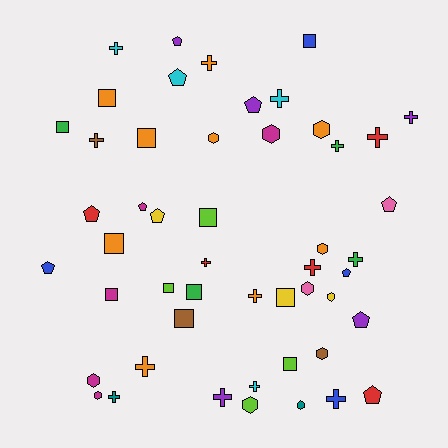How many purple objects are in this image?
There are 5 purple objects.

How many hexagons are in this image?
There are 11 hexagons.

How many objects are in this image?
There are 50 objects.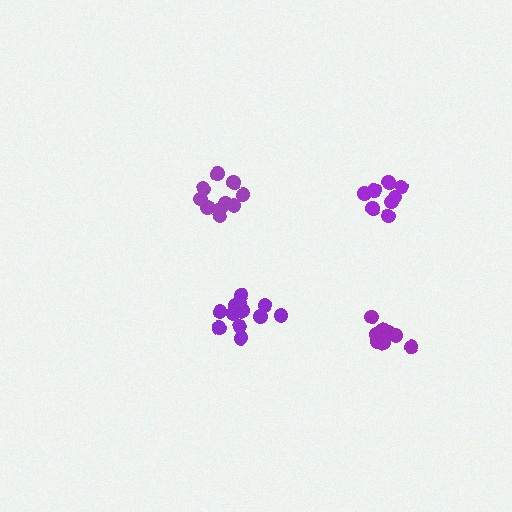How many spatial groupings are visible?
There are 4 spatial groupings.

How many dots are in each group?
Group 1: 12 dots, Group 2: 8 dots, Group 3: 10 dots, Group 4: 9 dots (39 total).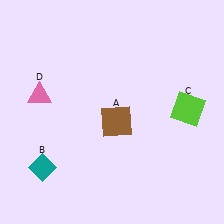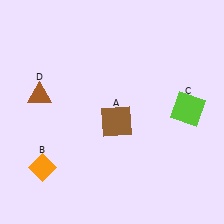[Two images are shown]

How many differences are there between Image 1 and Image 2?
There are 2 differences between the two images.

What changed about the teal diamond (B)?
In Image 1, B is teal. In Image 2, it changed to orange.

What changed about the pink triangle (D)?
In Image 1, D is pink. In Image 2, it changed to brown.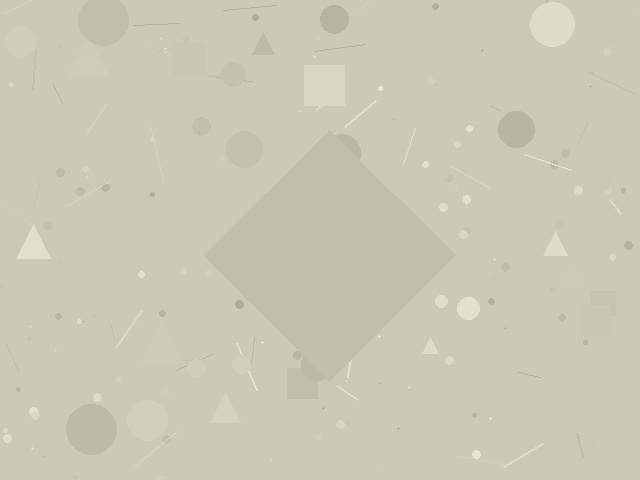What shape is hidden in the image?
A diamond is hidden in the image.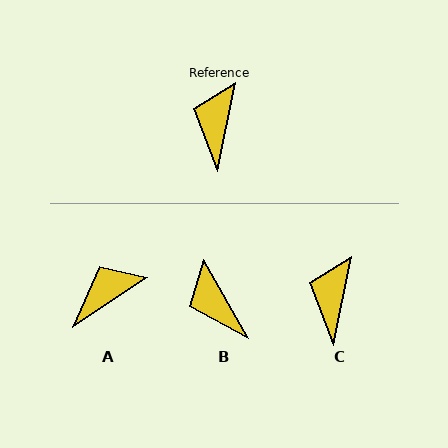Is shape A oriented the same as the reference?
No, it is off by about 45 degrees.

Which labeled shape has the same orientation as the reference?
C.